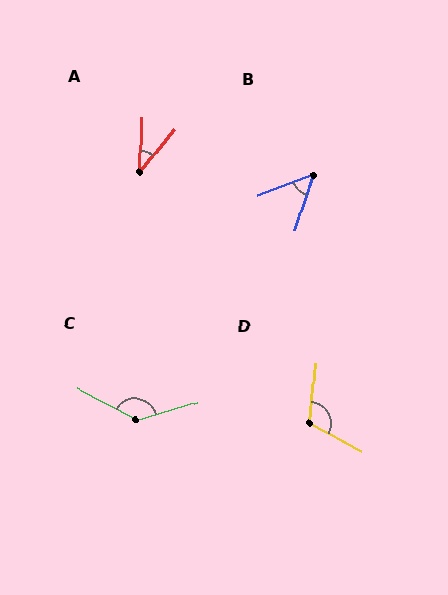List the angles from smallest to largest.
A (36°), B (52°), D (112°), C (136°).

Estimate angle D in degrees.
Approximately 112 degrees.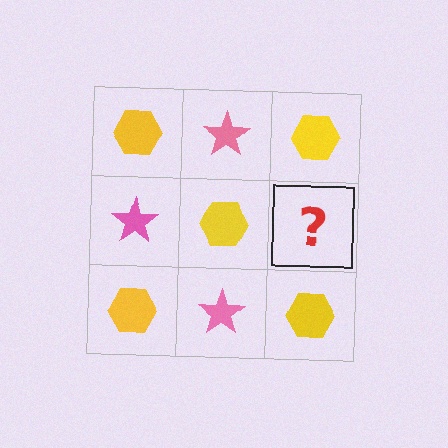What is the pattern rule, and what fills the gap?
The rule is that it alternates yellow hexagon and pink star in a checkerboard pattern. The gap should be filled with a pink star.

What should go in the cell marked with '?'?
The missing cell should contain a pink star.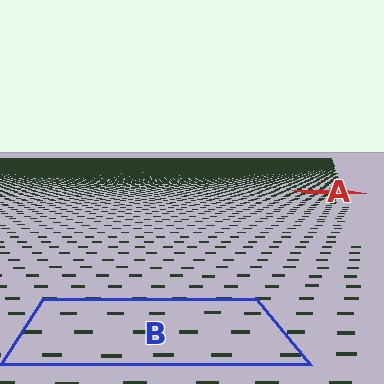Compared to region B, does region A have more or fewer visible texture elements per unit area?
Region A has more texture elements per unit area — they are packed more densely because it is farther away.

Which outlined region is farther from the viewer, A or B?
Region A is farther from the viewer — the texture elements inside it appear smaller and more densely packed.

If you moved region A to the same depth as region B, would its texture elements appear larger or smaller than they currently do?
They would appear larger. At a closer depth, the same texture elements are projected at a bigger on-screen size.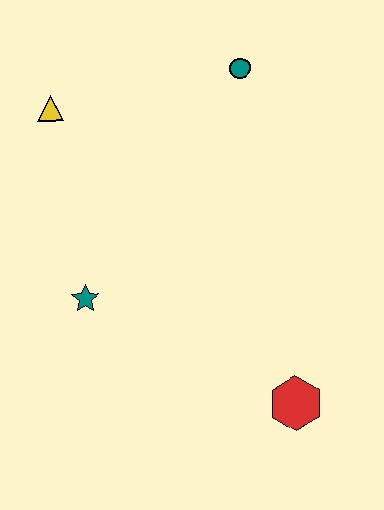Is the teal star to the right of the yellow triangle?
Yes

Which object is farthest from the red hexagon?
The yellow triangle is farthest from the red hexagon.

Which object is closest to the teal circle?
The yellow triangle is closest to the teal circle.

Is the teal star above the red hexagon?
Yes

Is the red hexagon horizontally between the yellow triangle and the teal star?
No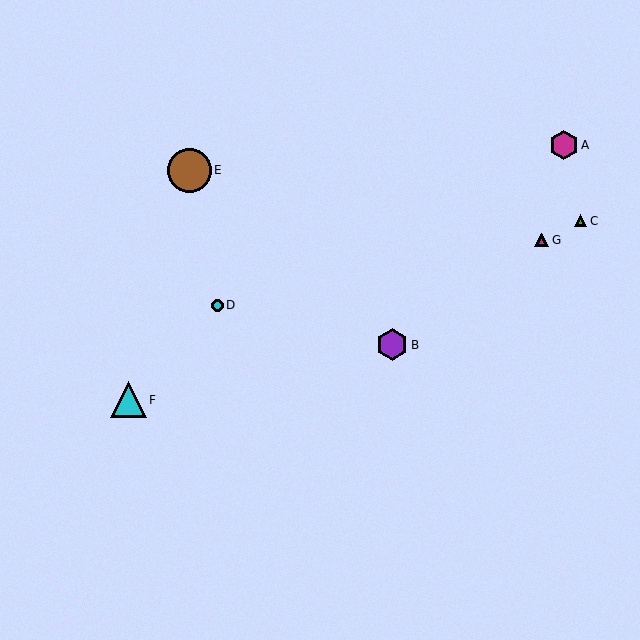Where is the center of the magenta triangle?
The center of the magenta triangle is at (542, 240).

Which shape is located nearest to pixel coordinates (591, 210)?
The green triangle (labeled C) at (581, 221) is nearest to that location.